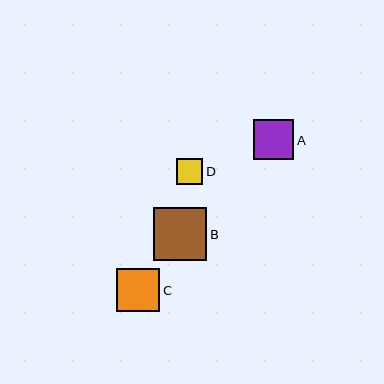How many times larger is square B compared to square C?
Square B is approximately 1.2 times the size of square C.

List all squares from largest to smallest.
From largest to smallest: B, C, A, D.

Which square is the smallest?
Square D is the smallest with a size of approximately 26 pixels.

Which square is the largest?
Square B is the largest with a size of approximately 53 pixels.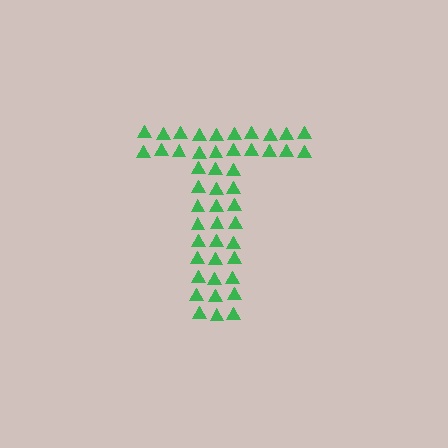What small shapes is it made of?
It is made of small triangles.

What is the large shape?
The large shape is the letter T.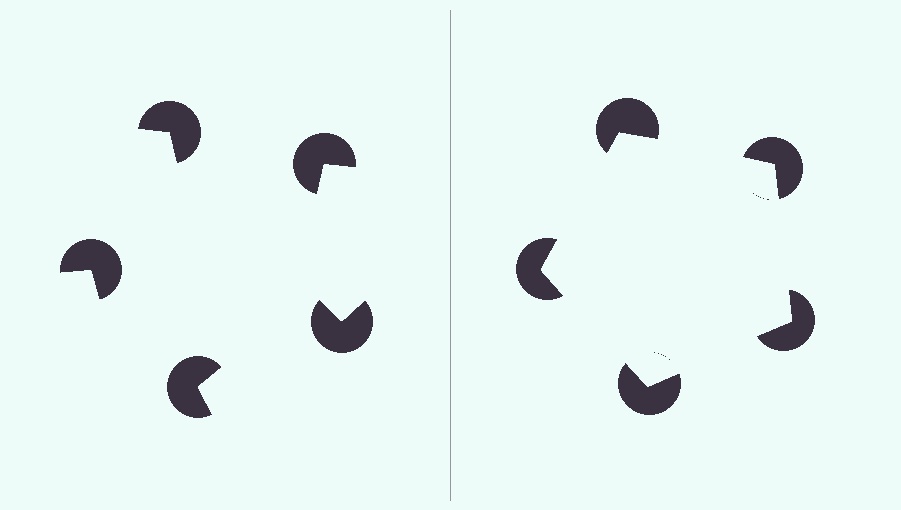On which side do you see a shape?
An illusory pentagon appears on the right side. On the left side the wedge cuts are rotated, so no coherent shape forms.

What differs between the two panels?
The pac-man discs are positioned identically on both sides; only the wedge orientations differ. On the right they align to a pentagon; on the left they are misaligned.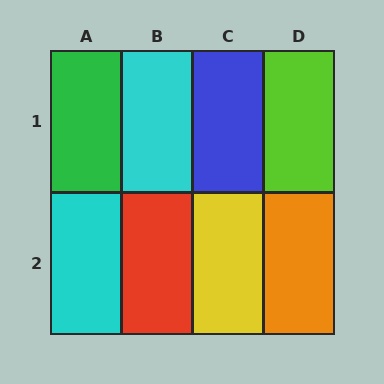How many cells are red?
1 cell is red.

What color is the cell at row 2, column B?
Red.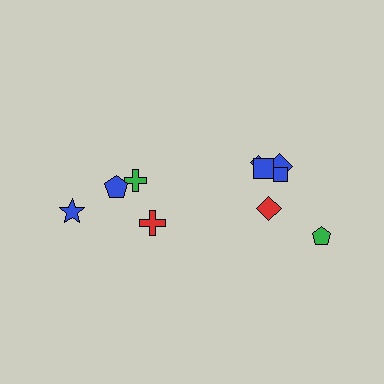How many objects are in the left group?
There are 4 objects.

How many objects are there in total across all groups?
There are 10 objects.